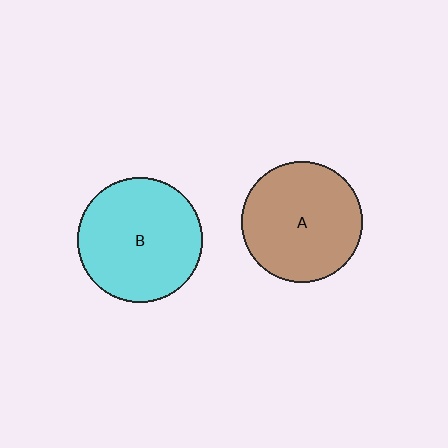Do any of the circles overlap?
No, none of the circles overlap.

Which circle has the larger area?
Circle B (cyan).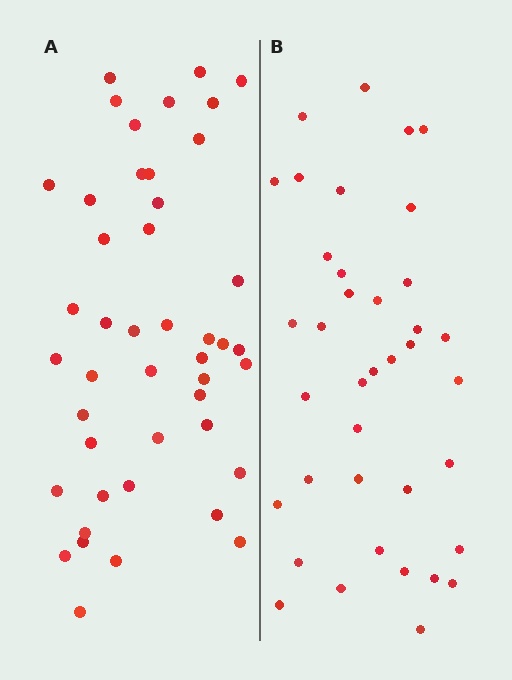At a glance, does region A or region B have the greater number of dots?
Region A (the left region) has more dots.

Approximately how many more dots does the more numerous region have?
Region A has roughly 8 or so more dots than region B.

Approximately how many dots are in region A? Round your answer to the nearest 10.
About 40 dots. (The exact count is 45, which rounds to 40.)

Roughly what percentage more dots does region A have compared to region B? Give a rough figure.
About 20% more.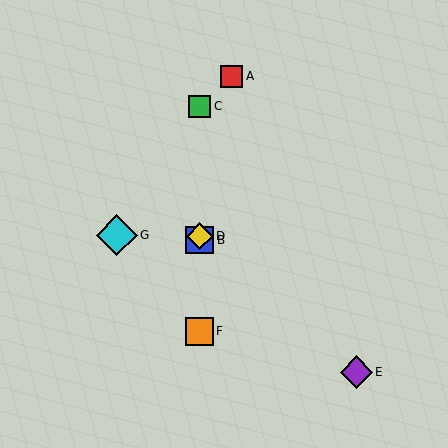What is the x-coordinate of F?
Object F is at x≈200.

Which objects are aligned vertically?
Objects B, C, D, F are aligned vertically.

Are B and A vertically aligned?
No, B is at x≈200 and A is at x≈231.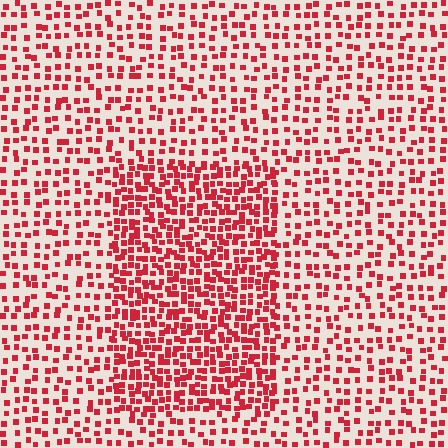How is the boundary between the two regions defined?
The boundary is defined by a change in element density (approximately 1.9x ratio). All elements are the same color, size, and shape.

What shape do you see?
I see a rectangle.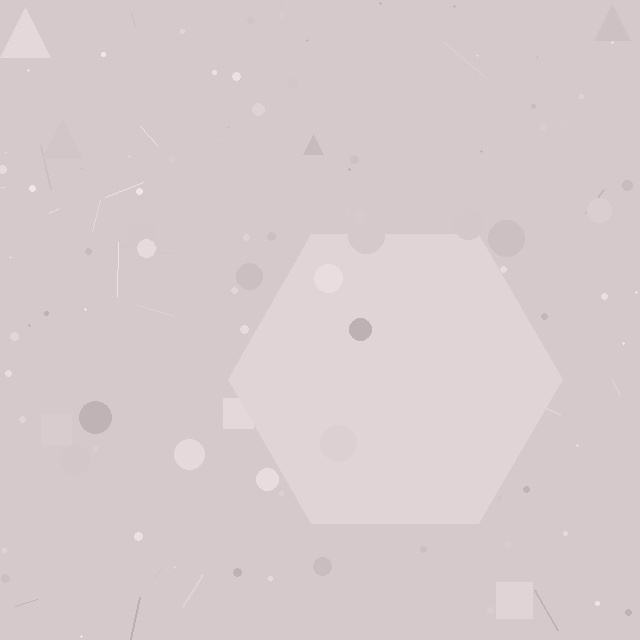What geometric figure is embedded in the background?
A hexagon is embedded in the background.